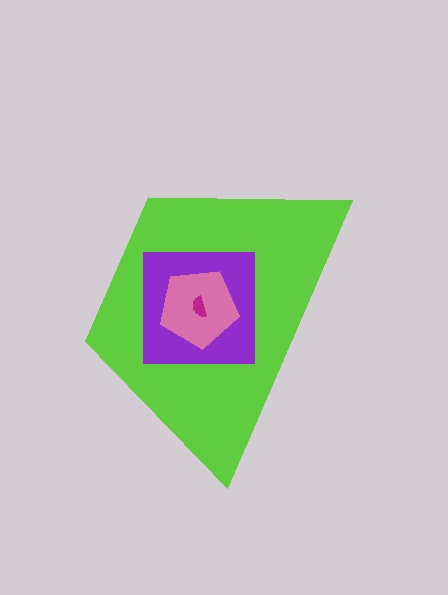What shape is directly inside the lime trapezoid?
The purple square.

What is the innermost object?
The magenta semicircle.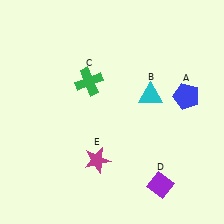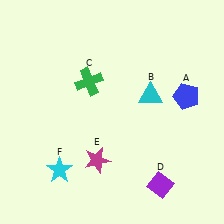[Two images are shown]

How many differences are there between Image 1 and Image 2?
There is 1 difference between the two images.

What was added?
A cyan star (F) was added in Image 2.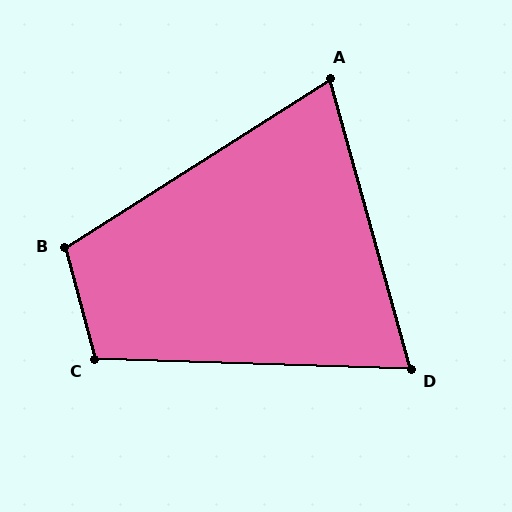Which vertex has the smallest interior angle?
D, at approximately 73 degrees.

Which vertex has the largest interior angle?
B, at approximately 107 degrees.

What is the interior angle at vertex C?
Approximately 107 degrees (obtuse).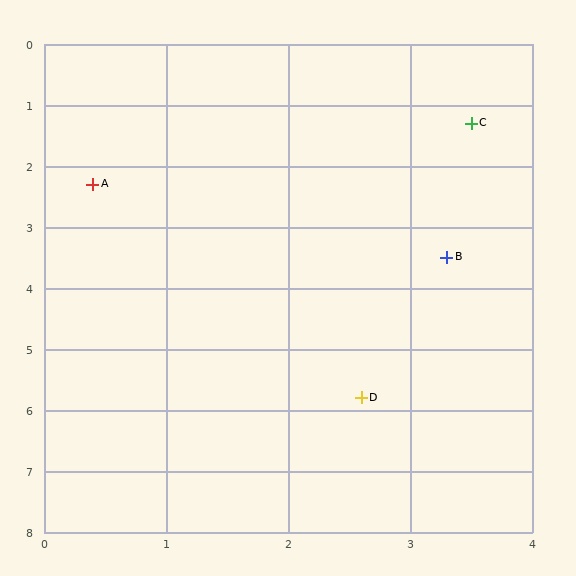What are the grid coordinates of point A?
Point A is at approximately (0.4, 2.3).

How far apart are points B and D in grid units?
Points B and D are about 2.4 grid units apart.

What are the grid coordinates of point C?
Point C is at approximately (3.5, 1.3).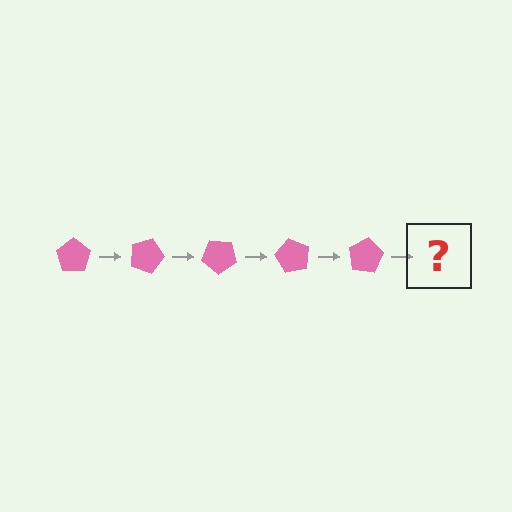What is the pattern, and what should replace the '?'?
The pattern is that the pentagon rotates 20 degrees each step. The '?' should be a pink pentagon rotated 100 degrees.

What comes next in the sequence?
The next element should be a pink pentagon rotated 100 degrees.